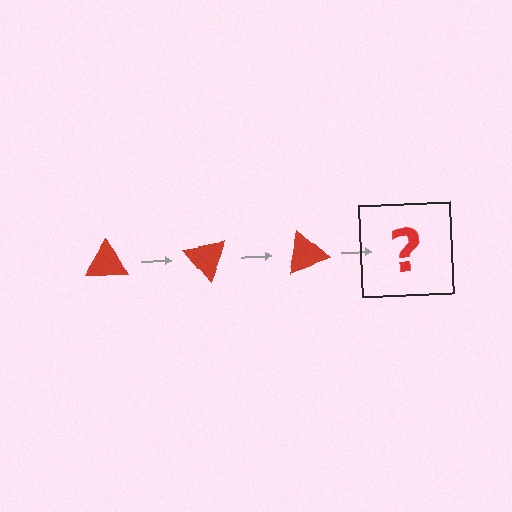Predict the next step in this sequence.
The next step is a red triangle rotated 150 degrees.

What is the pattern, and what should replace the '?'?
The pattern is that the triangle rotates 50 degrees each step. The '?' should be a red triangle rotated 150 degrees.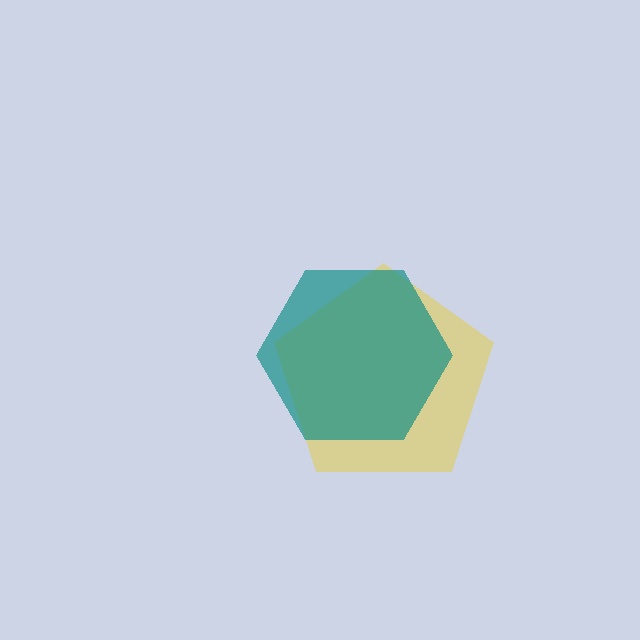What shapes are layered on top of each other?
The layered shapes are: a yellow pentagon, a teal hexagon.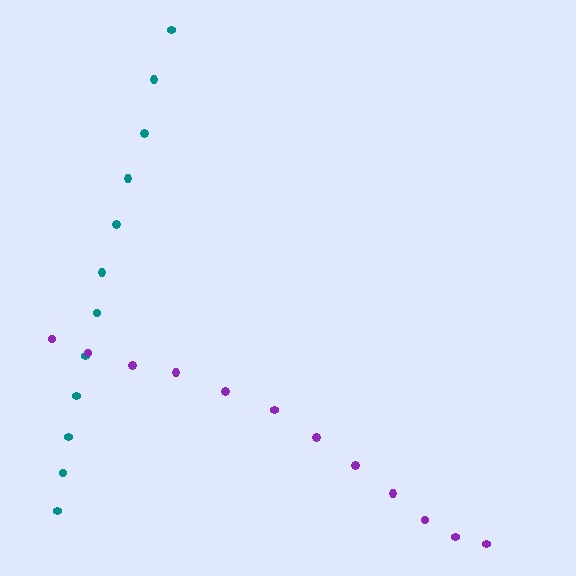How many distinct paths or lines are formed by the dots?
There are 2 distinct paths.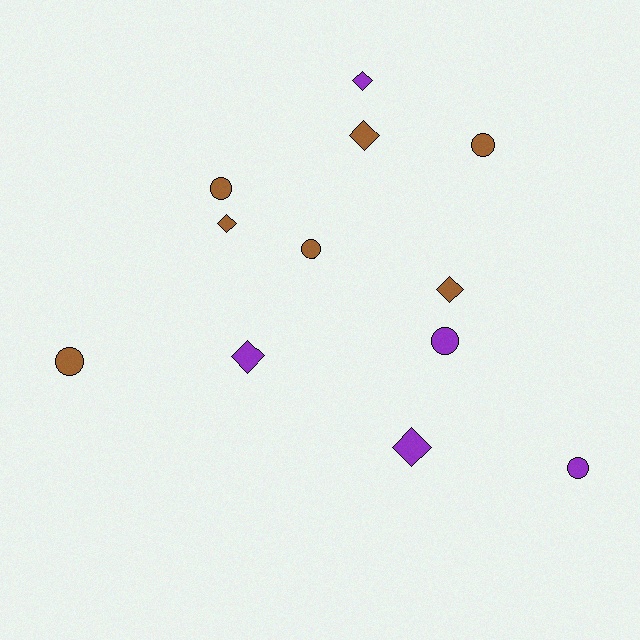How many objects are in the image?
There are 12 objects.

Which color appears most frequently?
Brown, with 7 objects.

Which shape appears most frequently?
Circle, with 6 objects.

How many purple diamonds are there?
There are 3 purple diamonds.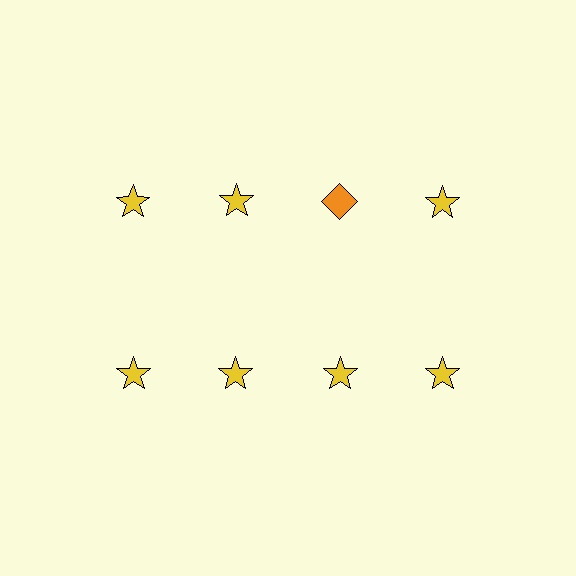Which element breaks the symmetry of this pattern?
The orange diamond in the top row, center column breaks the symmetry. All other shapes are yellow stars.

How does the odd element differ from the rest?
It differs in both color (orange instead of yellow) and shape (diamond instead of star).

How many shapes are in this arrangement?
There are 8 shapes arranged in a grid pattern.